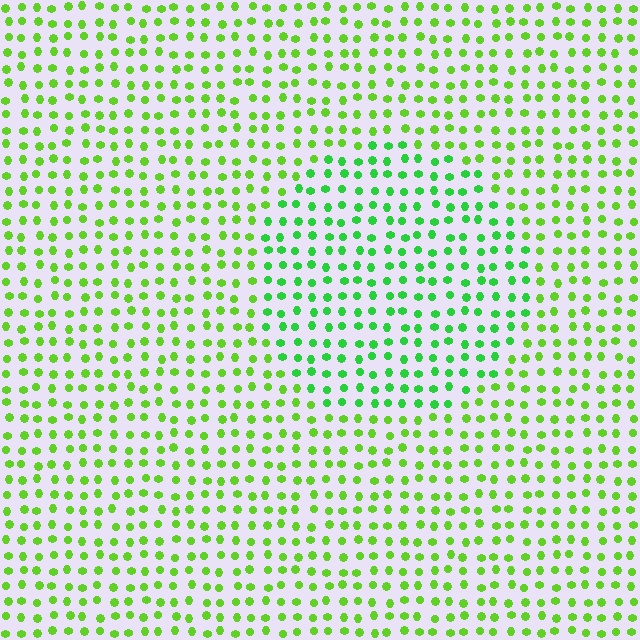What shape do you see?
I see a circle.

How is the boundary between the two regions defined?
The boundary is defined purely by a slight shift in hue (about 27 degrees). Spacing, size, and orientation are identical on both sides.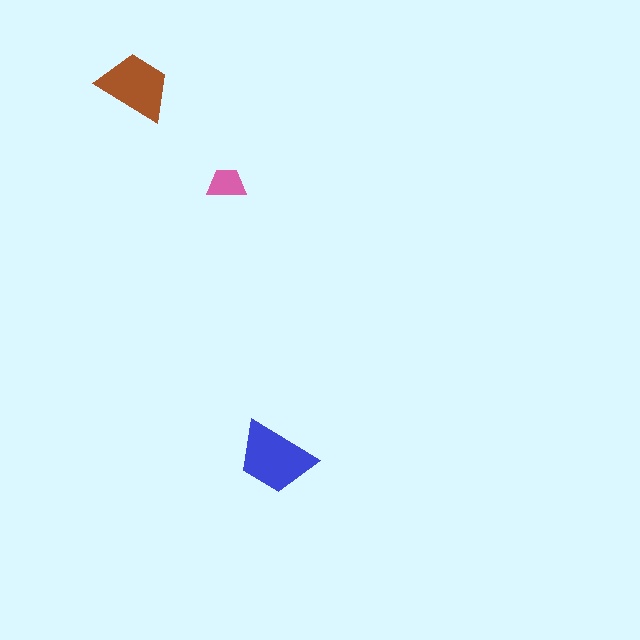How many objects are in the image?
There are 3 objects in the image.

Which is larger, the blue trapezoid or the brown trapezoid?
The blue one.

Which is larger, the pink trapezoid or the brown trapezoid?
The brown one.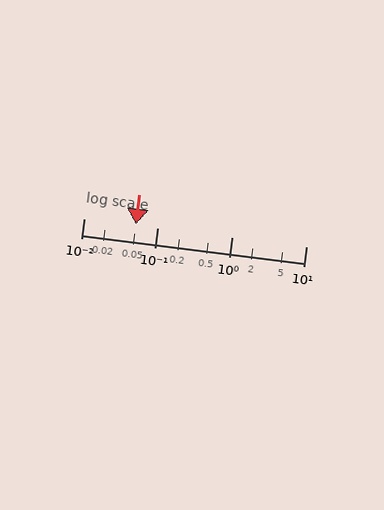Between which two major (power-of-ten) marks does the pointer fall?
The pointer is between 0.01 and 0.1.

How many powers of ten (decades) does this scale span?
The scale spans 3 decades, from 0.01 to 10.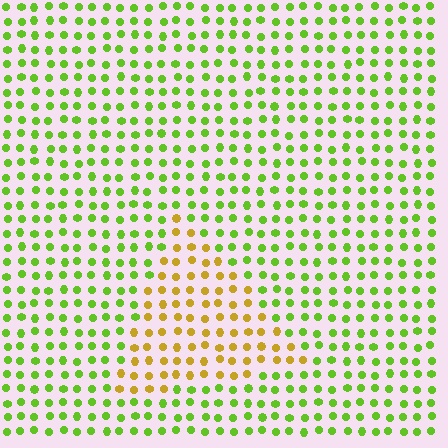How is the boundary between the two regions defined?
The boundary is defined purely by a slight shift in hue (about 50 degrees). Spacing, size, and orientation are identical on both sides.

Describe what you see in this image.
The image is filled with small lime elements in a uniform arrangement. A triangle-shaped region is visible where the elements are tinted to a slightly different hue, forming a subtle color boundary.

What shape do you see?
I see a triangle.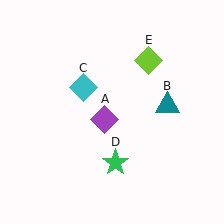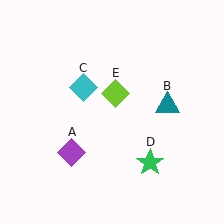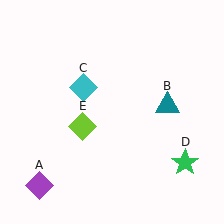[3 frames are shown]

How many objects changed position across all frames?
3 objects changed position: purple diamond (object A), green star (object D), lime diamond (object E).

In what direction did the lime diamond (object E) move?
The lime diamond (object E) moved down and to the left.